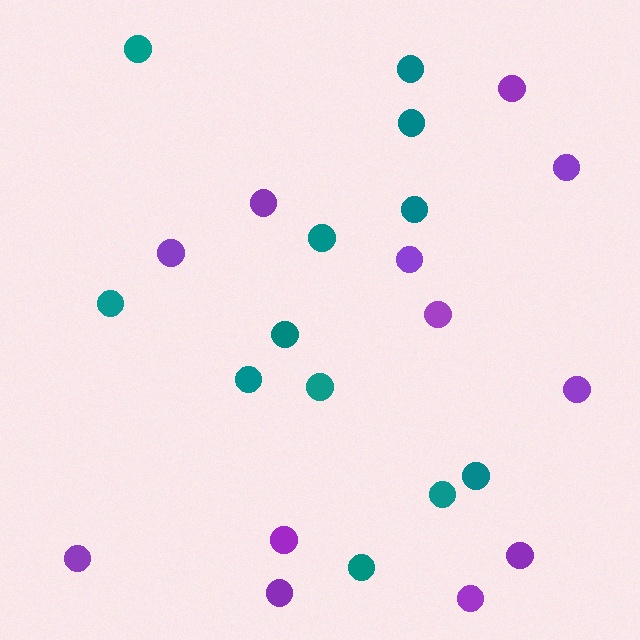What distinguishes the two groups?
There are 2 groups: one group of teal circles (12) and one group of purple circles (12).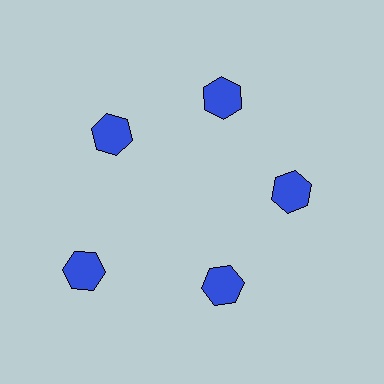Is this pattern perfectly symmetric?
No. The 5 blue hexagons are arranged in a ring, but one element near the 8 o'clock position is pushed outward from the center, breaking the 5-fold rotational symmetry.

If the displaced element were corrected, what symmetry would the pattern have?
It would have 5-fold rotational symmetry — the pattern would map onto itself every 72 degrees.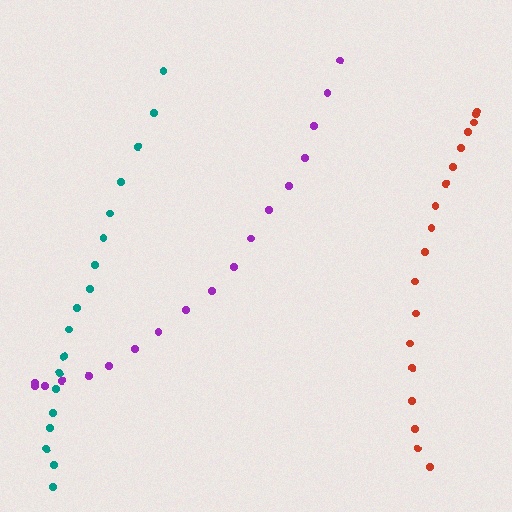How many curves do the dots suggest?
There are 3 distinct paths.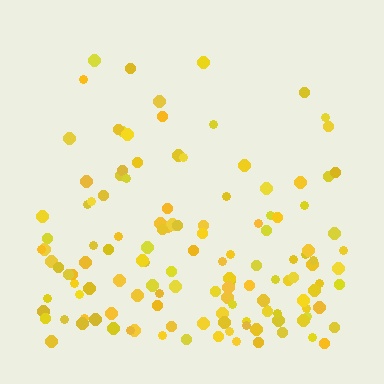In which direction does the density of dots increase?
From top to bottom, with the bottom side densest.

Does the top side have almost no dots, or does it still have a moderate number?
Still a moderate number, just noticeably fewer than the bottom.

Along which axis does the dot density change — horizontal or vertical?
Vertical.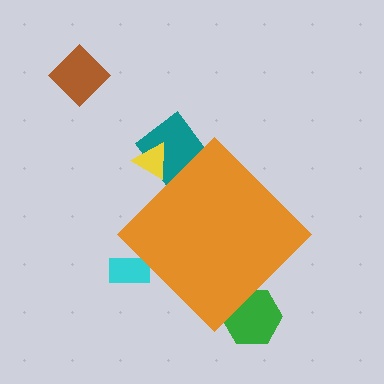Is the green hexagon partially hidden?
Yes, the green hexagon is partially hidden behind the orange diamond.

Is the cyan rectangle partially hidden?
Yes, the cyan rectangle is partially hidden behind the orange diamond.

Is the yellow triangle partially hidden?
Yes, the yellow triangle is partially hidden behind the orange diamond.